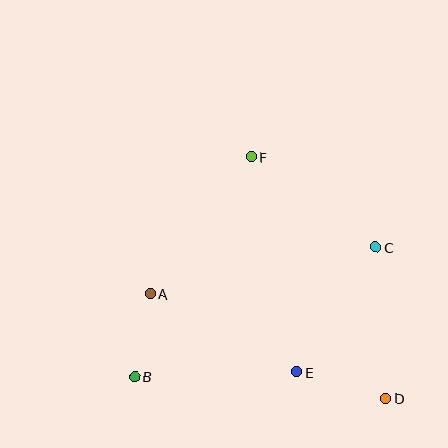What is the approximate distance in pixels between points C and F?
The distance between C and F is approximately 154 pixels.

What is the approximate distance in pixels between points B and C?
The distance between B and C is approximately 274 pixels.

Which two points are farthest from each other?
Points D and F are farthest from each other.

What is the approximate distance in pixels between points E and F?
The distance between E and F is approximately 220 pixels.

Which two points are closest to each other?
Points A and B are closest to each other.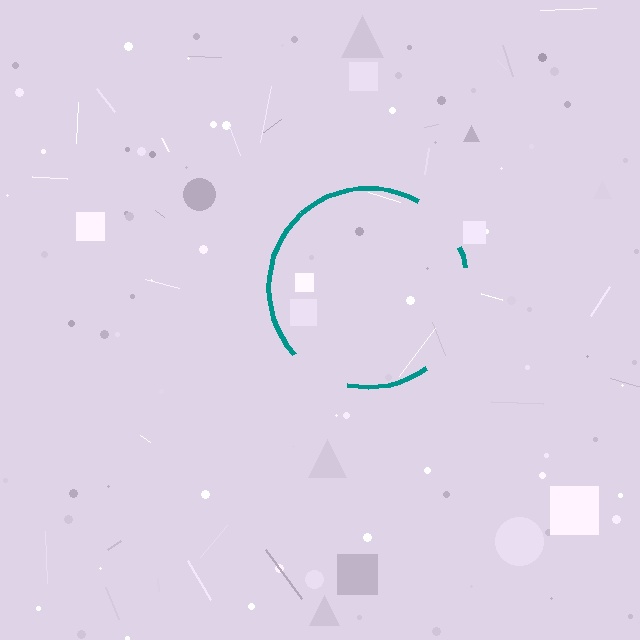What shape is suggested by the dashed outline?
The dashed outline suggests a circle.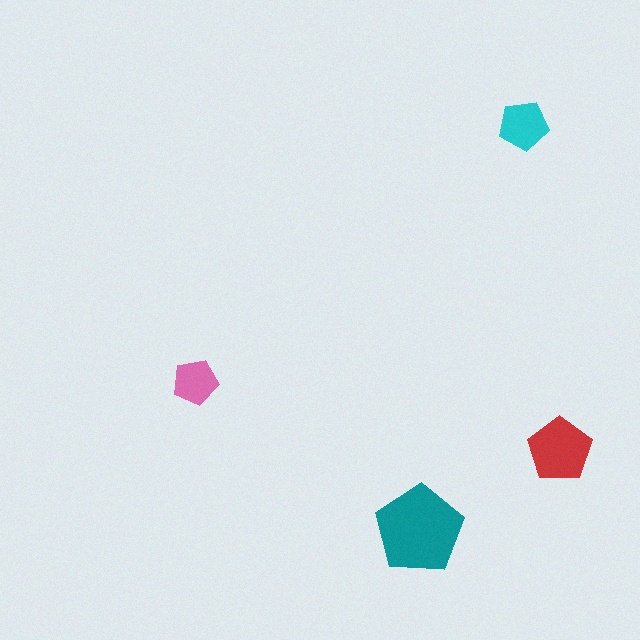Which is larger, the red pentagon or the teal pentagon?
The teal one.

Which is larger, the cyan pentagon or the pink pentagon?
The cyan one.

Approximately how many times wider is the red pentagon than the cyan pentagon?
About 1.5 times wider.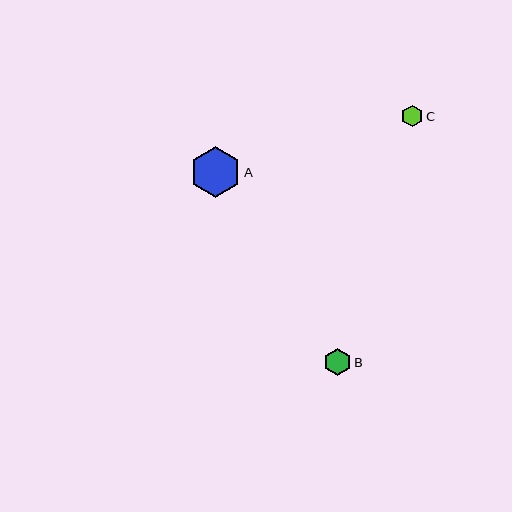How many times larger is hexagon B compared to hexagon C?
Hexagon B is approximately 1.3 times the size of hexagon C.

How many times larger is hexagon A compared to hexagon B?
Hexagon A is approximately 1.9 times the size of hexagon B.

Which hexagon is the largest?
Hexagon A is the largest with a size of approximately 51 pixels.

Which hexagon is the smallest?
Hexagon C is the smallest with a size of approximately 21 pixels.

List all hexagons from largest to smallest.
From largest to smallest: A, B, C.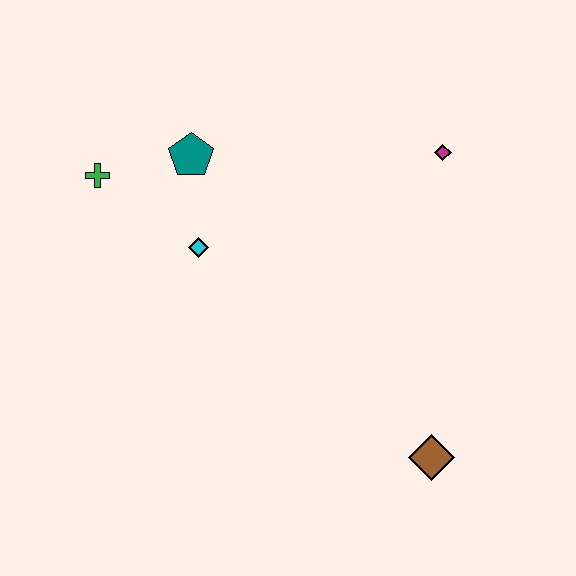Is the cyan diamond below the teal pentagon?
Yes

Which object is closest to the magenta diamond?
The teal pentagon is closest to the magenta diamond.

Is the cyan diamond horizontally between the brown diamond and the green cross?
Yes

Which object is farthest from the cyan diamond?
The brown diamond is farthest from the cyan diamond.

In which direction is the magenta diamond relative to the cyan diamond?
The magenta diamond is to the right of the cyan diamond.